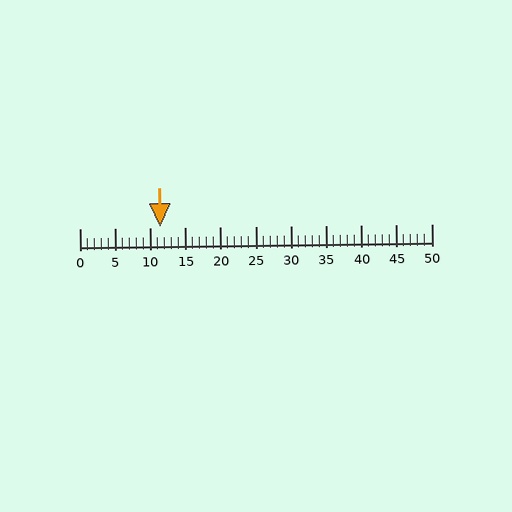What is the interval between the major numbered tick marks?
The major tick marks are spaced 5 units apart.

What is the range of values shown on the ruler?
The ruler shows values from 0 to 50.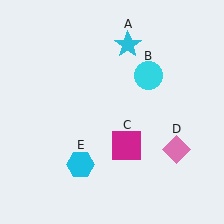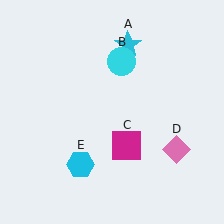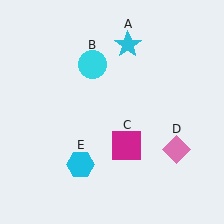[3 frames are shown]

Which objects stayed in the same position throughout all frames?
Cyan star (object A) and magenta square (object C) and pink diamond (object D) and cyan hexagon (object E) remained stationary.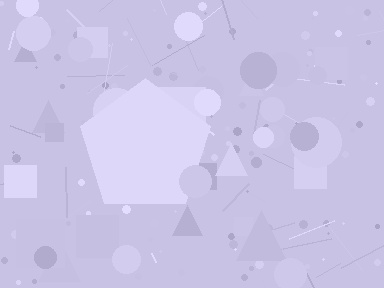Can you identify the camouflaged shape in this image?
The camouflaged shape is a pentagon.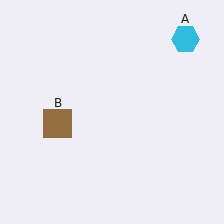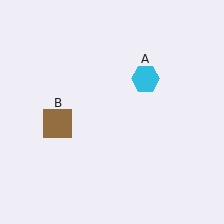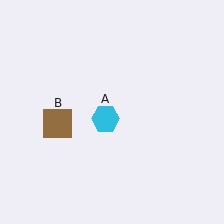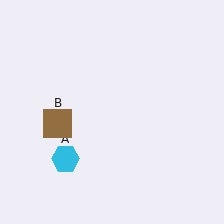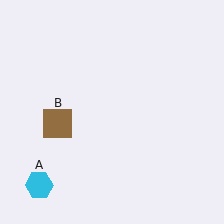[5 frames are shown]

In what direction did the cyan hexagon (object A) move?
The cyan hexagon (object A) moved down and to the left.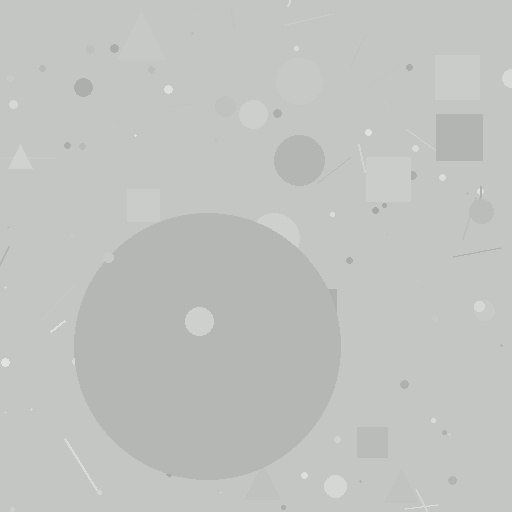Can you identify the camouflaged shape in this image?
The camouflaged shape is a circle.